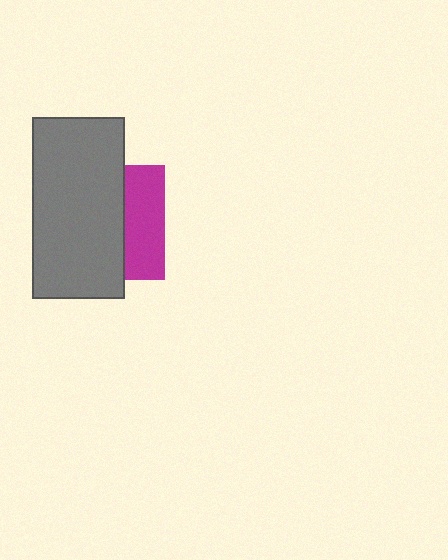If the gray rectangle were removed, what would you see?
You would see the complete magenta square.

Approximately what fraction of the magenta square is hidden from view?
Roughly 66% of the magenta square is hidden behind the gray rectangle.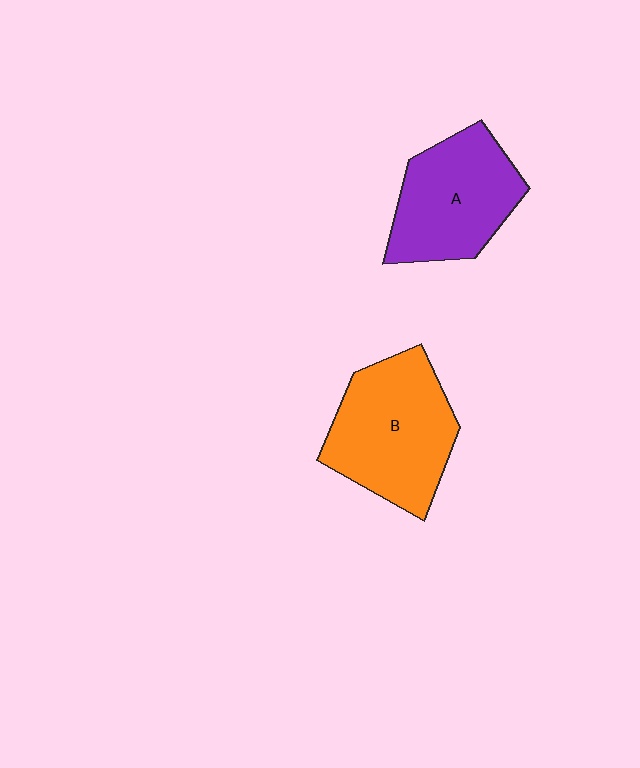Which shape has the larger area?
Shape B (orange).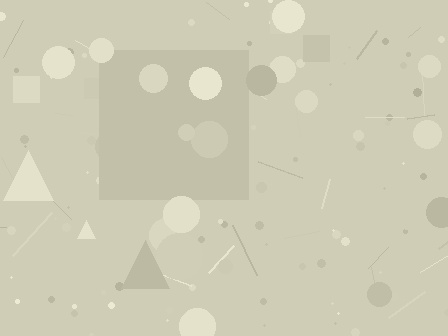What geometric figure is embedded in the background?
A square is embedded in the background.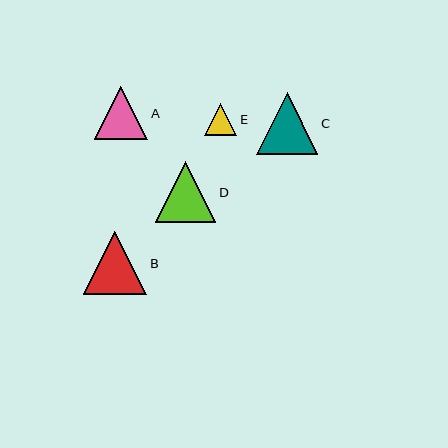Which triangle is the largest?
Triangle B is the largest with a size of approximately 64 pixels.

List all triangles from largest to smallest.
From largest to smallest: B, C, D, A, E.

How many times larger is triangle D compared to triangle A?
Triangle D is approximately 1.1 times the size of triangle A.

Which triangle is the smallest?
Triangle E is the smallest with a size of approximately 32 pixels.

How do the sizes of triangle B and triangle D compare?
Triangle B and triangle D are approximately the same size.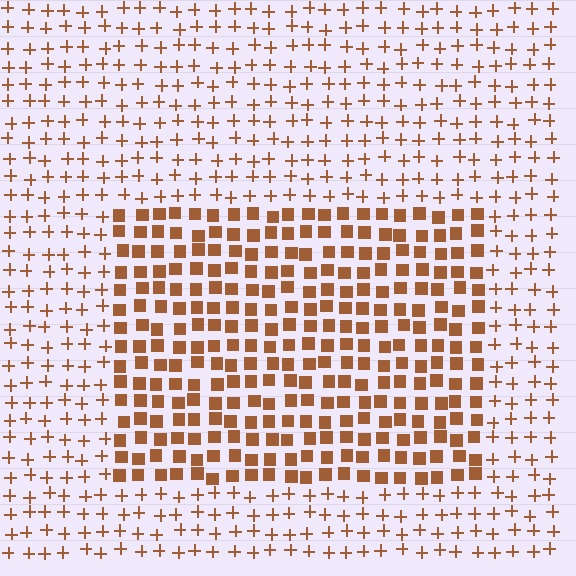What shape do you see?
I see a rectangle.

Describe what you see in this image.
The image is filled with small brown elements arranged in a uniform grid. A rectangle-shaped region contains squares, while the surrounding area contains plus signs. The boundary is defined purely by the change in element shape.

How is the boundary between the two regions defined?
The boundary is defined by a change in element shape: squares inside vs. plus signs outside. All elements share the same color and spacing.